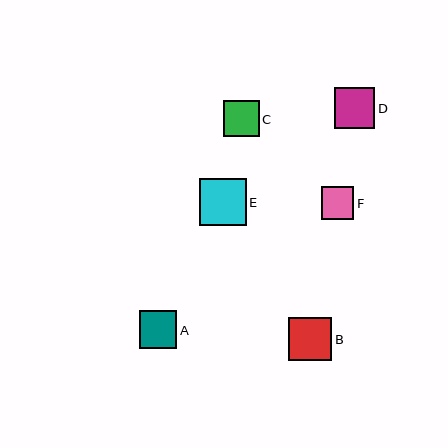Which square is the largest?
Square E is the largest with a size of approximately 47 pixels.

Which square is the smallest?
Square F is the smallest with a size of approximately 33 pixels.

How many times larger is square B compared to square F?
Square B is approximately 1.3 times the size of square F.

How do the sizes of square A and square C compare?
Square A and square C are approximately the same size.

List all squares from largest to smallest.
From largest to smallest: E, B, D, A, C, F.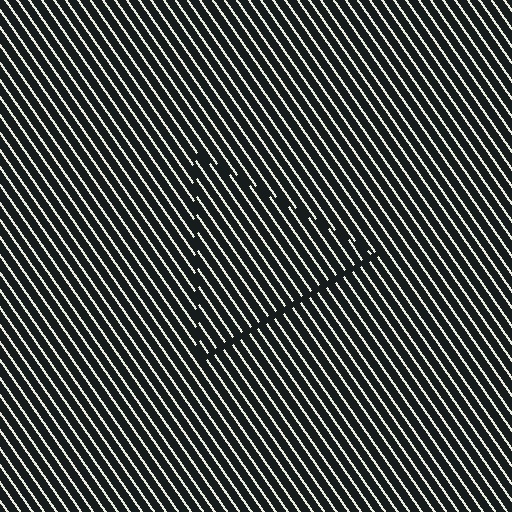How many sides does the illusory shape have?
3 sides — the line-ends trace a triangle.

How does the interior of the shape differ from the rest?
The interior of the shape contains the same grating, shifted by half a period — the contour is defined by the phase discontinuity where line-ends from the inner and outer gratings abut.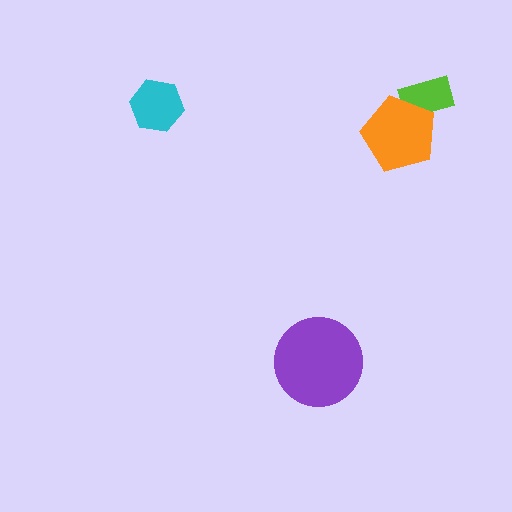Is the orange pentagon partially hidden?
No, no other shape covers it.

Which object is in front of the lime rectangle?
The orange pentagon is in front of the lime rectangle.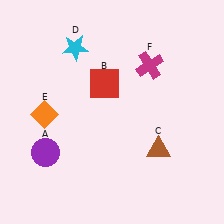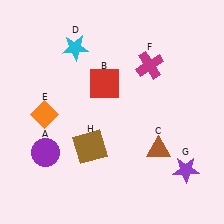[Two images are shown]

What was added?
A purple star (G), a brown square (H) were added in Image 2.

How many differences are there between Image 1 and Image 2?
There are 2 differences between the two images.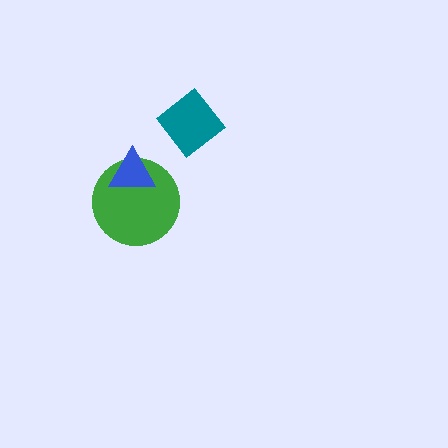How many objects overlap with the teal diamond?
0 objects overlap with the teal diamond.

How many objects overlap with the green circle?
1 object overlaps with the green circle.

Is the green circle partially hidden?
Yes, it is partially covered by another shape.